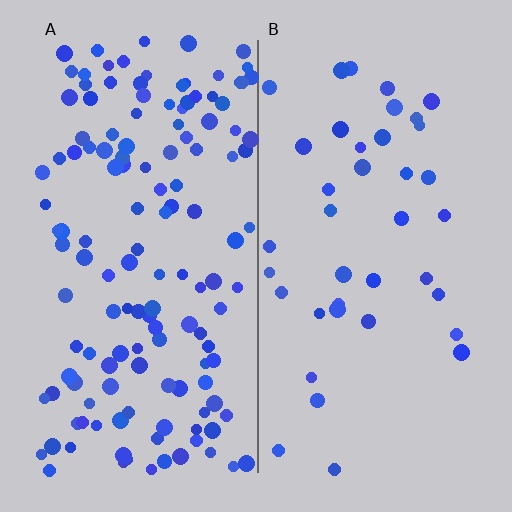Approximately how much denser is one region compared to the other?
Approximately 3.5× — region A over region B.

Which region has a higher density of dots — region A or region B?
A (the left).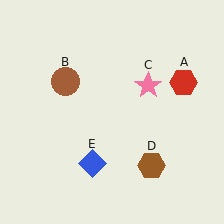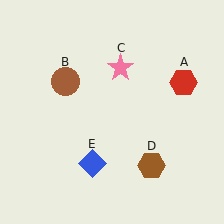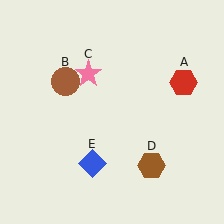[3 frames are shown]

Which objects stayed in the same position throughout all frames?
Red hexagon (object A) and brown circle (object B) and brown hexagon (object D) and blue diamond (object E) remained stationary.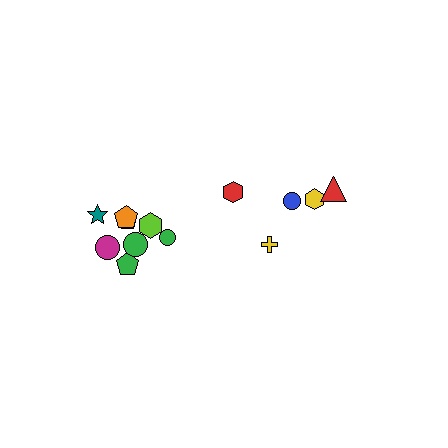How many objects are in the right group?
There are 5 objects.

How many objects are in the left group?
There are 8 objects.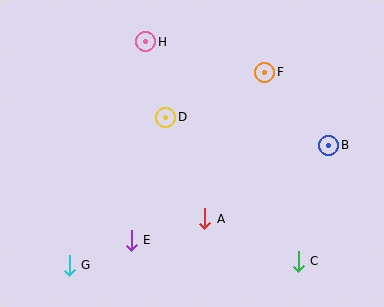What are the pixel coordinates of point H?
Point H is at (146, 42).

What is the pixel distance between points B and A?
The distance between B and A is 144 pixels.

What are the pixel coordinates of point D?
Point D is at (166, 117).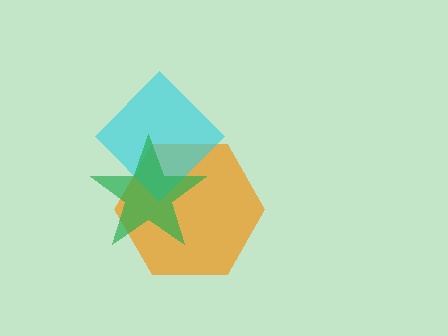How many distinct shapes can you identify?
There are 3 distinct shapes: an orange hexagon, a cyan diamond, a green star.